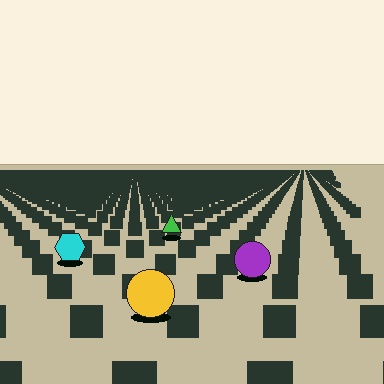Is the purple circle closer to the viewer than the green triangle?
Yes. The purple circle is closer — you can tell from the texture gradient: the ground texture is coarser near it.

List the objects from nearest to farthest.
From nearest to farthest: the yellow circle, the purple circle, the cyan hexagon, the green triangle.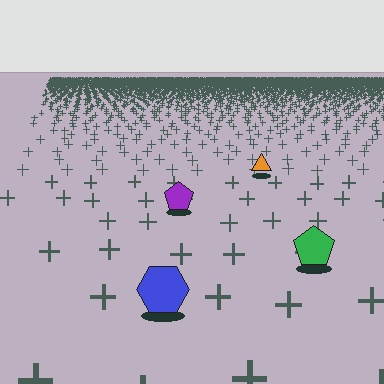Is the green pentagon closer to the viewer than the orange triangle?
Yes. The green pentagon is closer — you can tell from the texture gradient: the ground texture is coarser near it.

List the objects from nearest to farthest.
From nearest to farthest: the blue hexagon, the green pentagon, the purple pentagon, the orange triangle.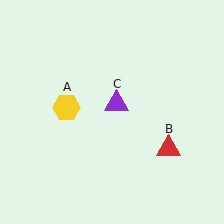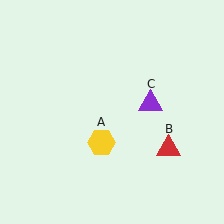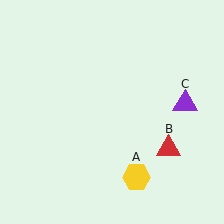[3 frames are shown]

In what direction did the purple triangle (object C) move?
The purple triangle (object C) moved right.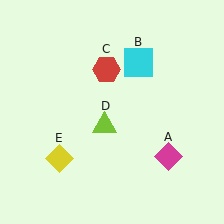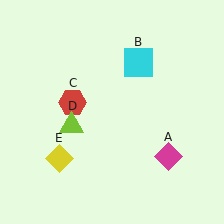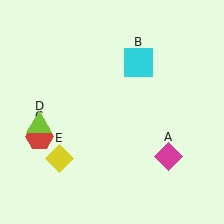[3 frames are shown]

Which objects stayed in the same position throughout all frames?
Magenta diamond (object A) and cyan square (object B) and yellow diamond (object E) remained stationary.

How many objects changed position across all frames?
2 objects changed position: red hexagon (object C), lime triangle (object D).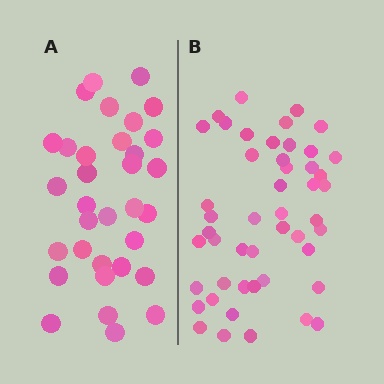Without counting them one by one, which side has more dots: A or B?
Region B (the right region) has more dots.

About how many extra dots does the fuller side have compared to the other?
Region B has approximately 15 more dots than region A.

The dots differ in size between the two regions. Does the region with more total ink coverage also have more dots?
No. Region A has more total ink coverage because its dots are larger, but region B actually contains more individual dots. Total area can be misleading — the number of items is what matters here.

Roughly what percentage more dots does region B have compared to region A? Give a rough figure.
About 45% more.